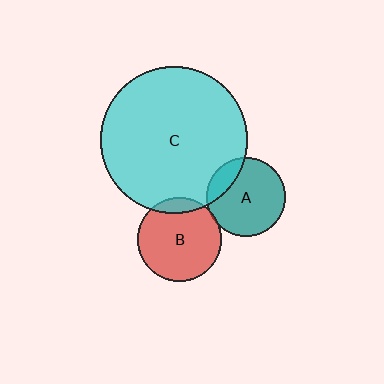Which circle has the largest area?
Circle C (cyan).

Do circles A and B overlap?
Yes.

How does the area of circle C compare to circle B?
Approximately 3.0 times.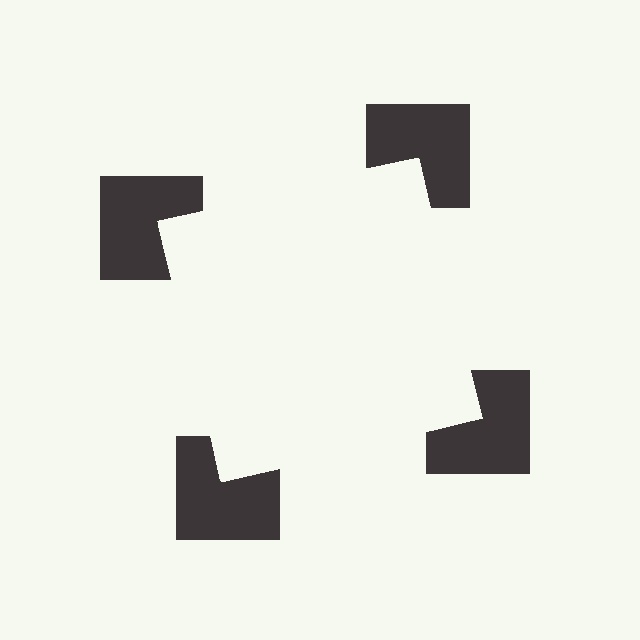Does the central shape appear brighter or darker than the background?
It typically appears slightly brighter than the background, even though no actual brightness change is drawn.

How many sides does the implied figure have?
4 sides.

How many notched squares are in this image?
There are 4 — one at each vertex of the illusory square.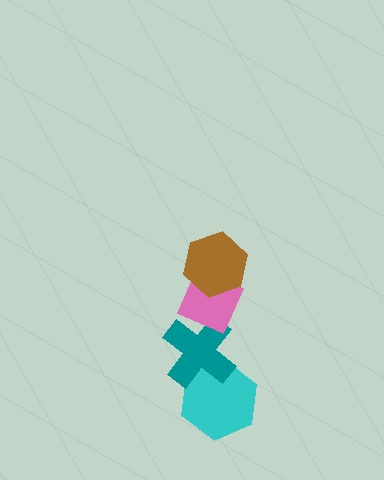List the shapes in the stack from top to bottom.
From top to bottom: the brown hexagon, the pink diamond, the teal cross, the cyan hexagon.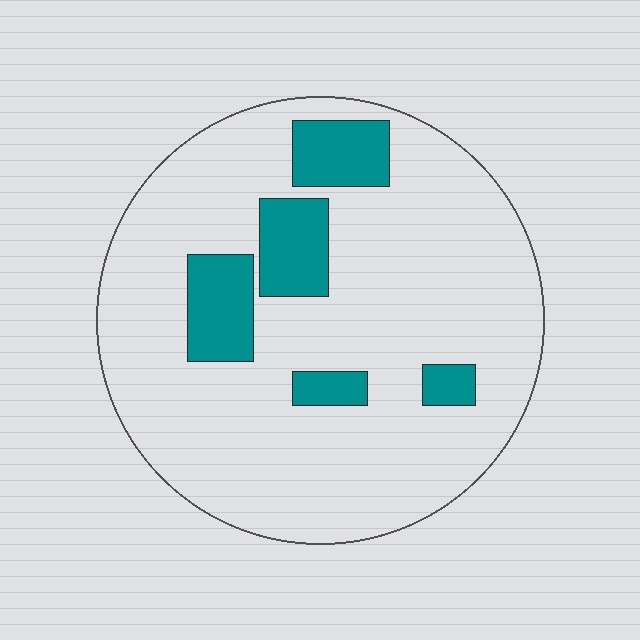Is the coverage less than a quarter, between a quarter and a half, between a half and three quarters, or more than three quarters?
Less than a quarter.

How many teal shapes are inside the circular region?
5.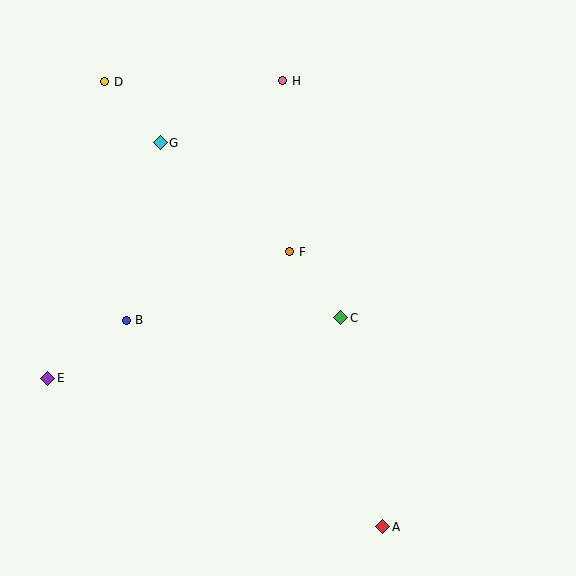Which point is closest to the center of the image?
Point F at (290, 252) is closest to the center.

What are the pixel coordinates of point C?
Point C is at (341, 318).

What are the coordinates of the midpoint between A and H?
The midpoint between A and H is at (333, 304).